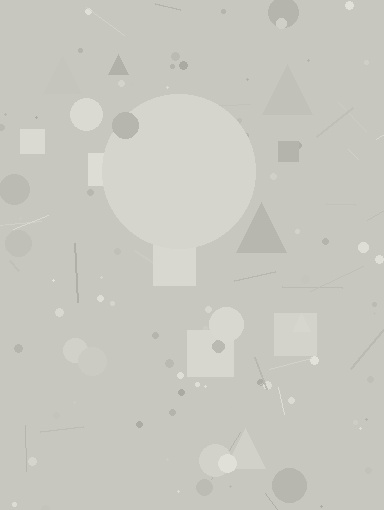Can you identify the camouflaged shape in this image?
The camouflaged shape is a circle.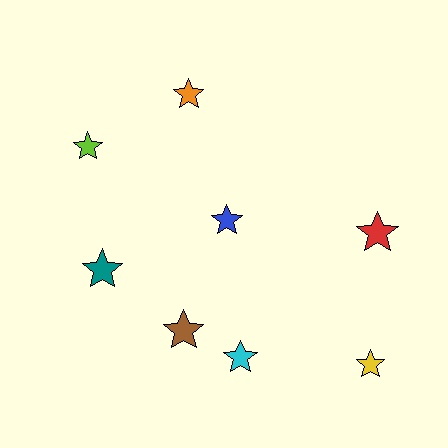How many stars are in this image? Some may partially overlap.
There are 8 stars.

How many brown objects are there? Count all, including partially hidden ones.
There is 1 brown object.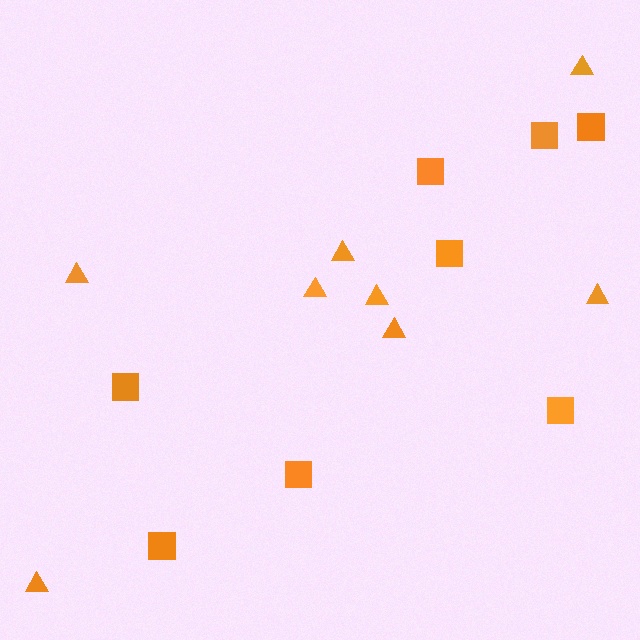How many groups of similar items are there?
There are 2 groups: one group of squares (8) and one group of triangles (8).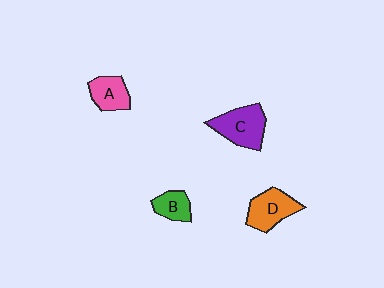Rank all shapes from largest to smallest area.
From largest to smallest: C (purple), D (orange), A (pink), B (green).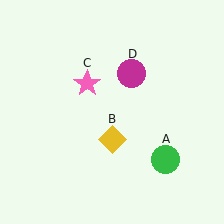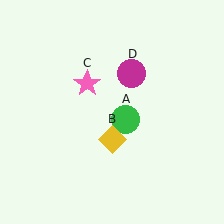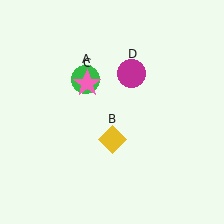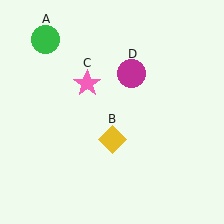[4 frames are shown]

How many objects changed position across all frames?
1 object changed position: green circle (object A).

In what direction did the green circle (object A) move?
The green circle (object A) moved up and to the left.